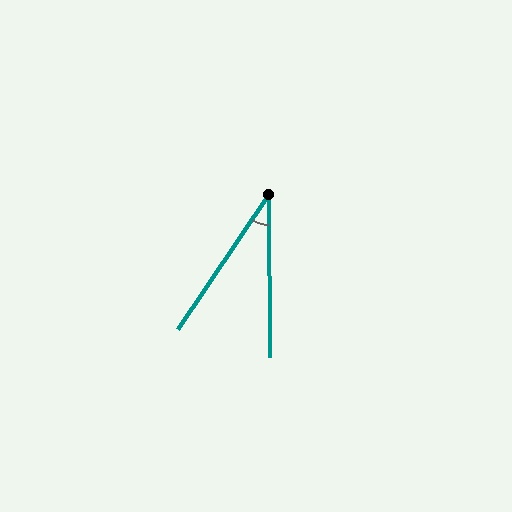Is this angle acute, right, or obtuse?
It is acute.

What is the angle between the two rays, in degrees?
Approximately 35 degrees.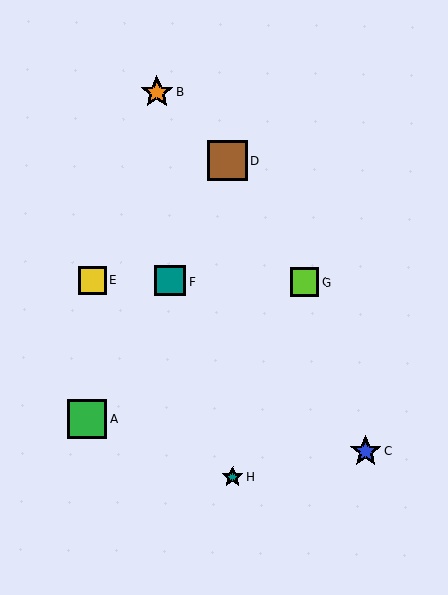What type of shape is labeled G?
Shape G is a lime square.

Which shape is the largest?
The brown square (labeled D) is the largest.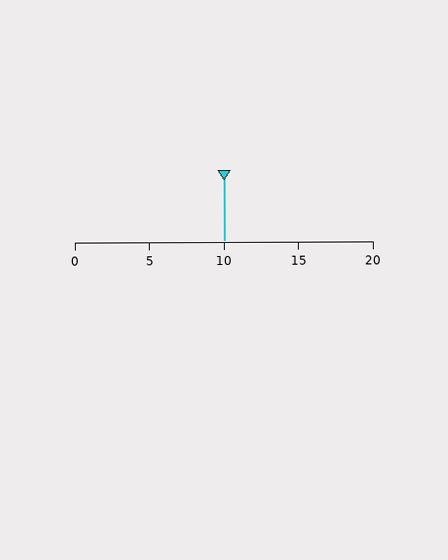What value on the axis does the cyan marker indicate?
The marker indicates approximately 10.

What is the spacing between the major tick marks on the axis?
The major ticks are spaced 5 apart.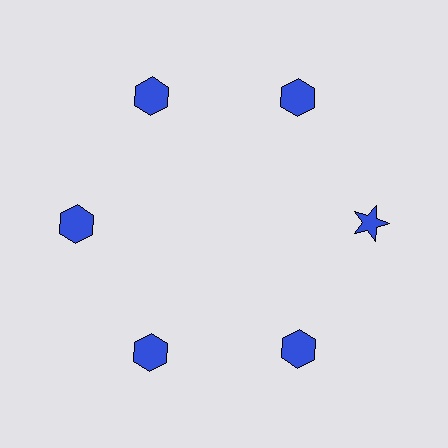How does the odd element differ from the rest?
It has a different shape: star instead of hexagon.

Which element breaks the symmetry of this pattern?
The blue star at roughly the 3 o'clock position breaks the symmetry. All other shapes are blue hexagons.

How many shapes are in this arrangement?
There are 6 shapes arranged in a ring pattern.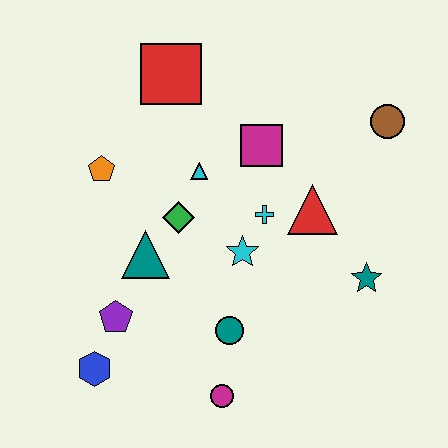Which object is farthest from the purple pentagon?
The brown circle is farthest from the purple pentagon.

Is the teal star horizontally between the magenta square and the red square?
No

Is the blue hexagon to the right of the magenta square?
No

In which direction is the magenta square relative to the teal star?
The magenta square is above the teal star.